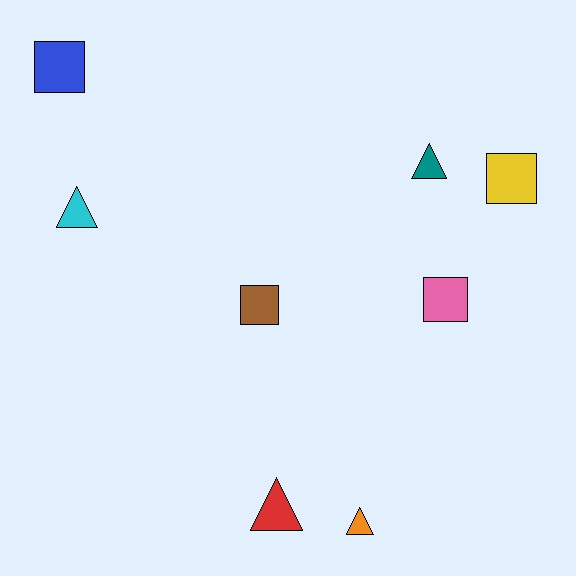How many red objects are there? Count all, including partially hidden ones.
There is 1 red object.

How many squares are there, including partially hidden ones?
There are 4 squares.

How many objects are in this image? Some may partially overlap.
There are 8 objects.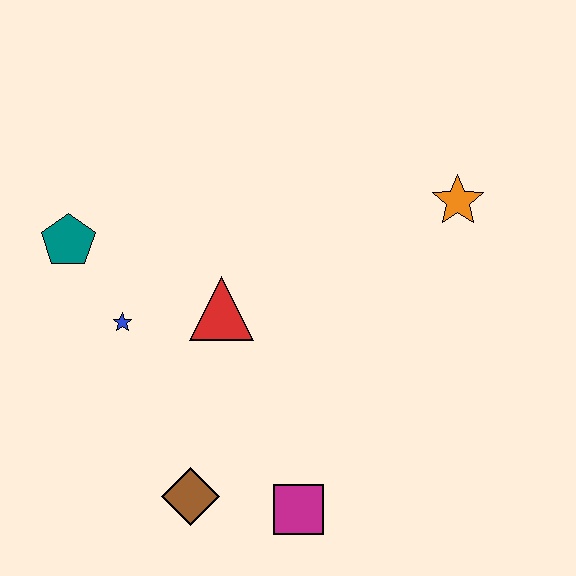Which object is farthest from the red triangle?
The orange star is farthest from the red triangle.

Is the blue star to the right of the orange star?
No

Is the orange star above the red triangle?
Yes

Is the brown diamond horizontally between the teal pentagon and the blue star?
No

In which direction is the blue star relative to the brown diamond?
The blue star is above the brown diamond.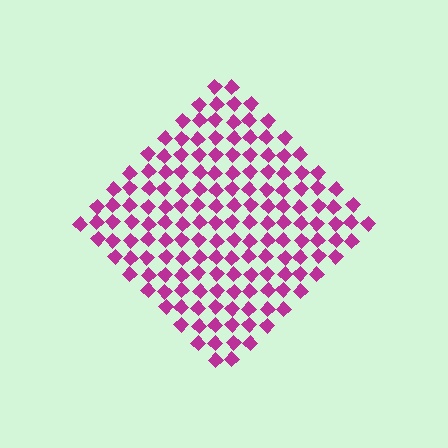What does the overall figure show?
The overall figure shows a diamond.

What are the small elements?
The small elements are diamonds.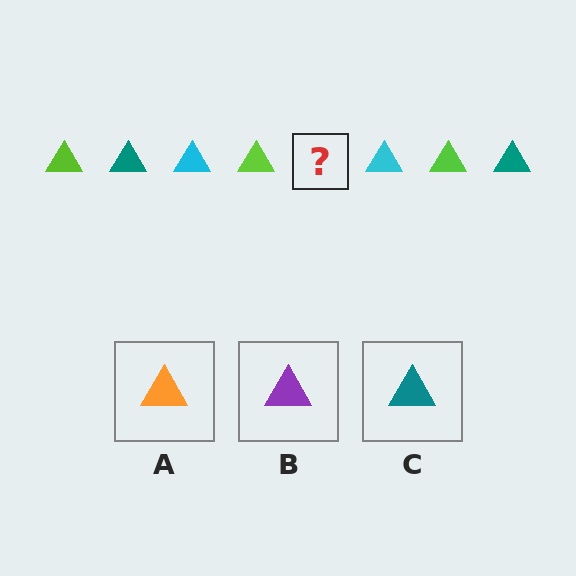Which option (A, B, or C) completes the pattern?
C.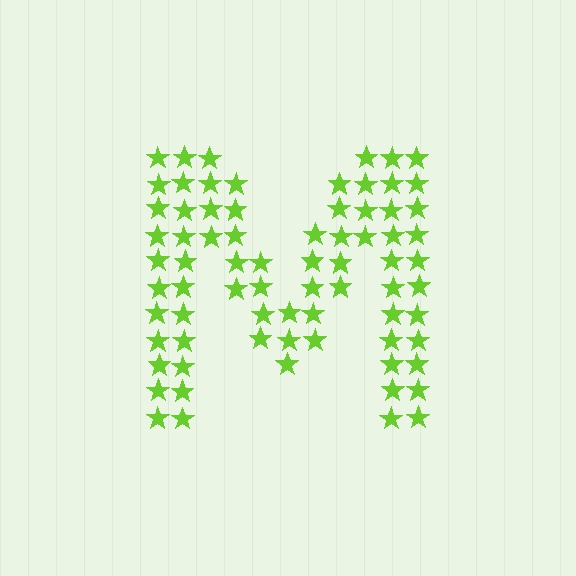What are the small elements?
The small elements are stars.